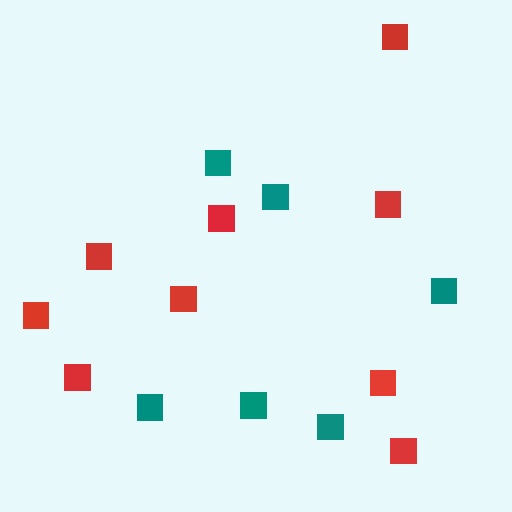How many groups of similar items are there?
There are 2 groups: one group of red squares (9) and one group of teal squares (6).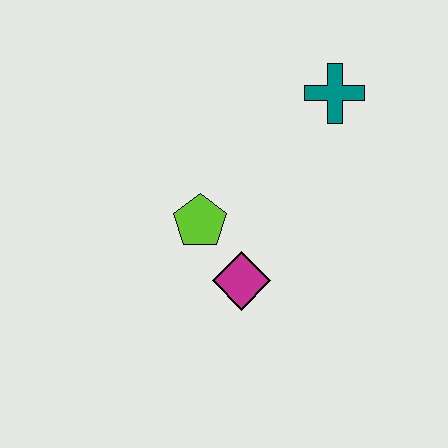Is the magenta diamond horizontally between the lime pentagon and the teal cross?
Yes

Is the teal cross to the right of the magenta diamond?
Yes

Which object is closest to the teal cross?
The lime pentagon is closest to the teal cross.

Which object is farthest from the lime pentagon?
The teal cross is farthest from the lime pentagon.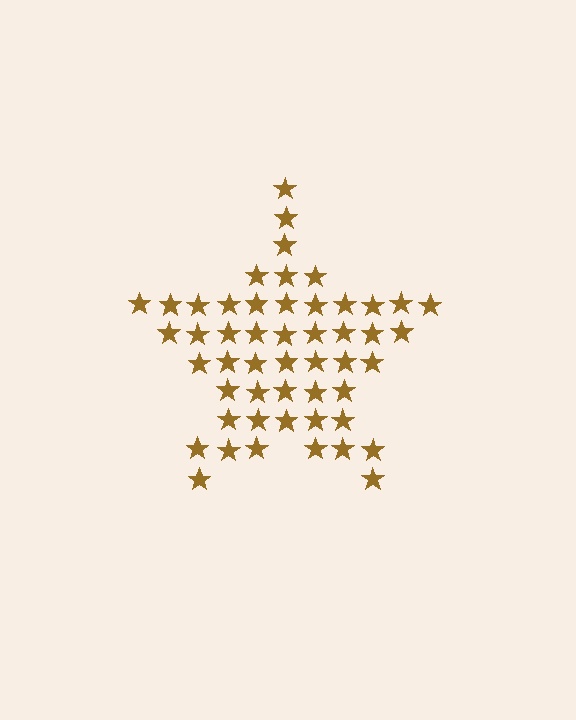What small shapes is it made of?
It is made of small stars.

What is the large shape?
The large shape is a star.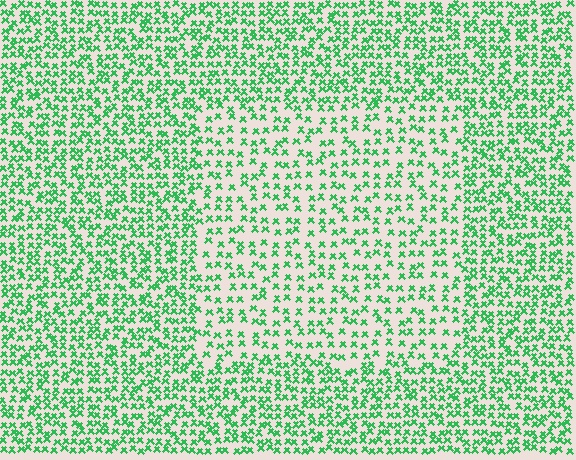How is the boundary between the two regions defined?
The boundary is defined by a change in element density (approximately 1.7x ratio). All elements are the same color, size, and shape.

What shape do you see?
I see a rectangle.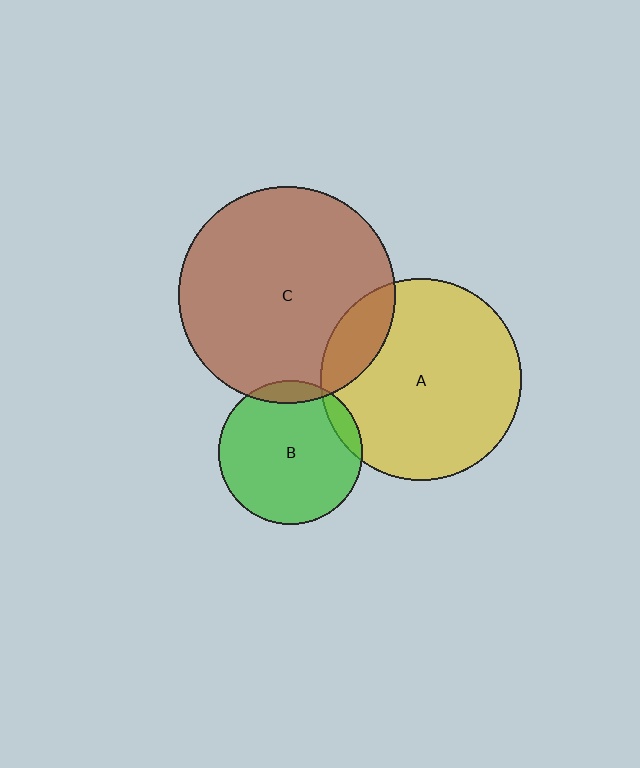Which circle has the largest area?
Circle C (brown).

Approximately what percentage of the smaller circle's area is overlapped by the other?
Approximately 10%.